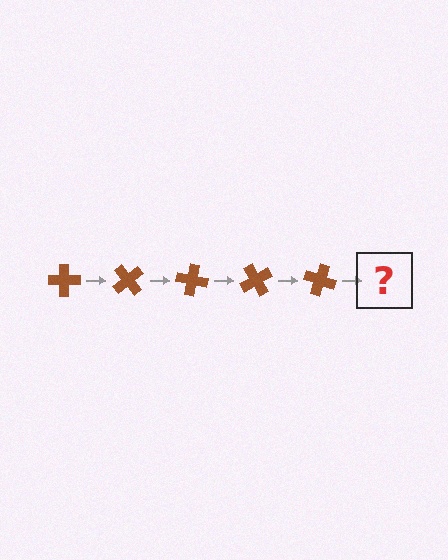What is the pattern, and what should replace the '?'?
The pattern is that the cross rotates 50 degrees each step. The '?' should be a brown cross rotated 250 degrees.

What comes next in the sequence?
The next element should be a brown cross rotated 250 degrees.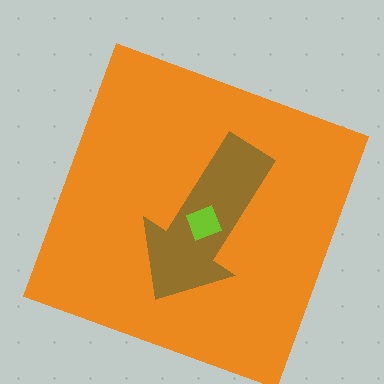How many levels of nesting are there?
3.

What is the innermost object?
The lime diamond.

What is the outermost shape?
The orange square.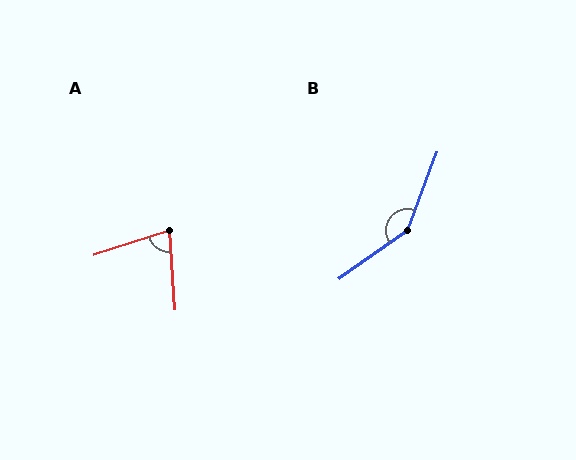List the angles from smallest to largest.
A (76°), B (146°).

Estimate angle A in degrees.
Approximately 76 degrees.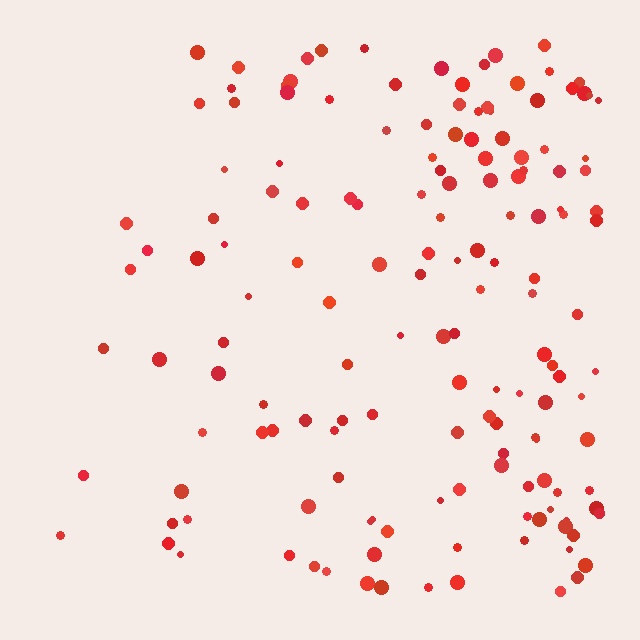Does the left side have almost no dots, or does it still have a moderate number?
Still a moderate number, just noticeably fewer than the right.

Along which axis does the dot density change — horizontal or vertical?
Horizontal.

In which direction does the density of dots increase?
From left to right, with the right side densest.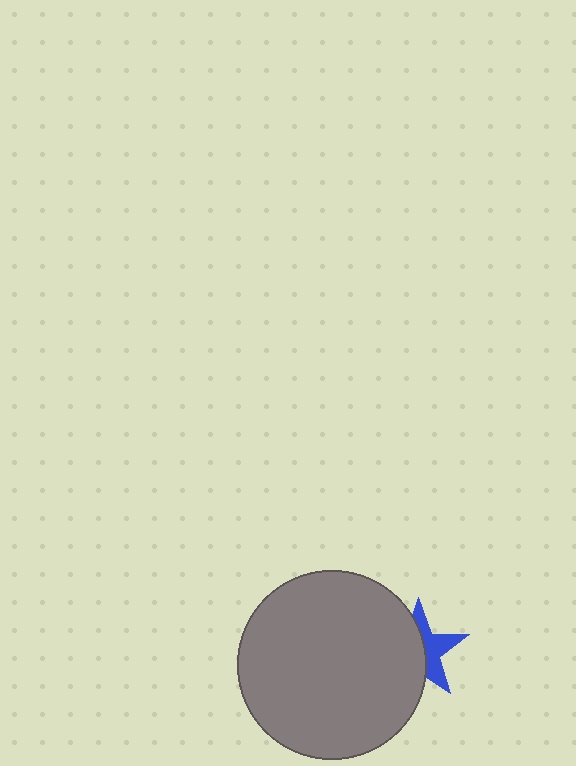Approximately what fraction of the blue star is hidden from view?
Roughly 55% of the blue star is hidden behind the gray circle.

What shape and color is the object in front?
The object in front is a gray circle.